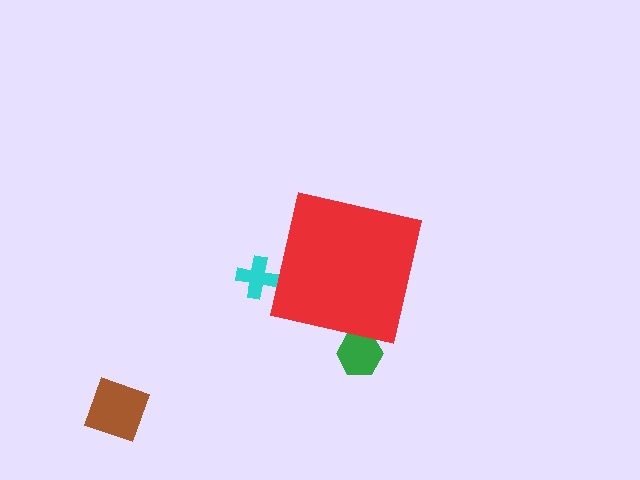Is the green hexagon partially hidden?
Yes, the green hexagon is partially hidden behind the red square.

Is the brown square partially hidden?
No, the brown square is fully visible.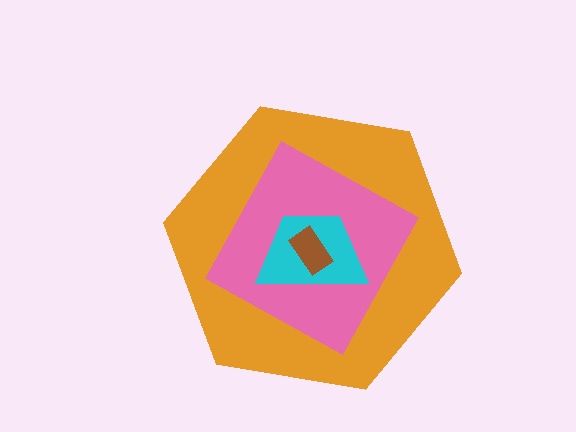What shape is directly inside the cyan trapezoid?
The brown rectangle.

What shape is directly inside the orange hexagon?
The pink diamond.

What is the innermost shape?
The brown rectangle.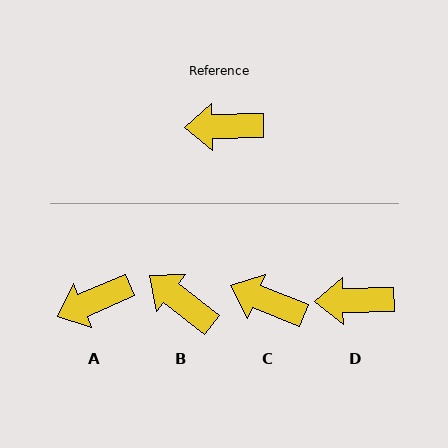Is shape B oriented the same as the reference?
No, it is off by about 40 degrees.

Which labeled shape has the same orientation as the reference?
D.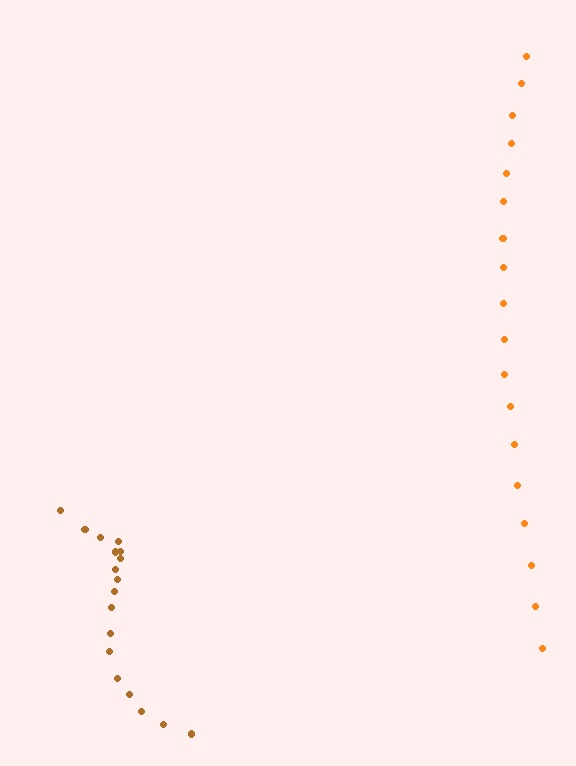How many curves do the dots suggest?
There are 2 distinct paths.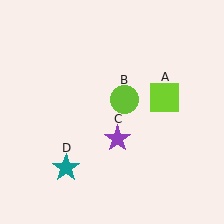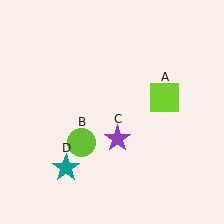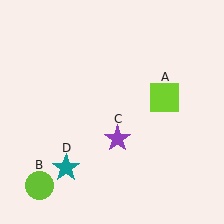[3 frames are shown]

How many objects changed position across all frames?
1 object changed position: lime circle (object B).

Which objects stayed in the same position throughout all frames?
Lime square (object A) and purple star (object C) and teal star (object D) remained stationary.